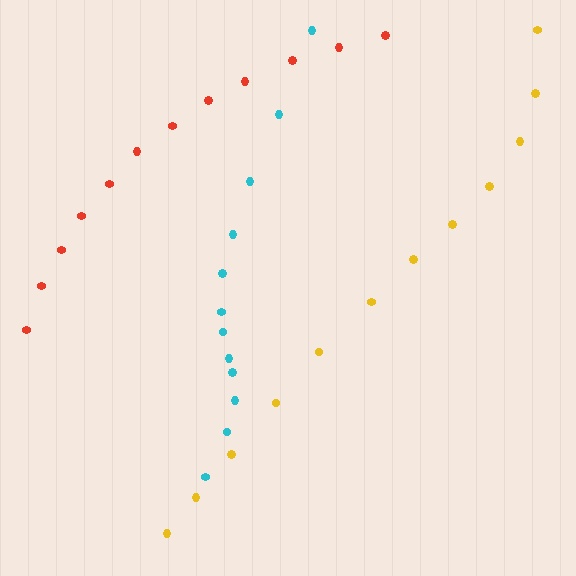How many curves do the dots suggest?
There are 3 distinct paths.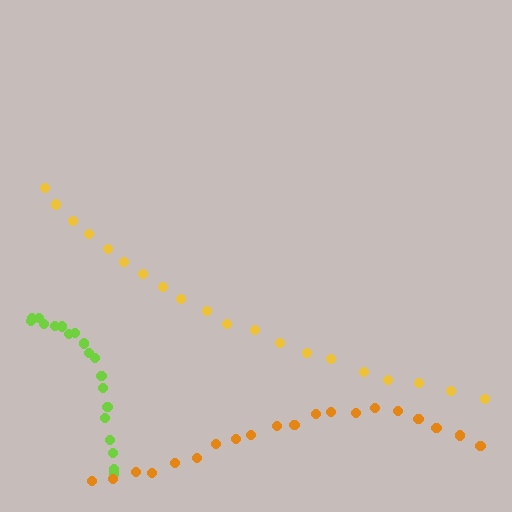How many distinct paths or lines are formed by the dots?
There are 3 distinct paths.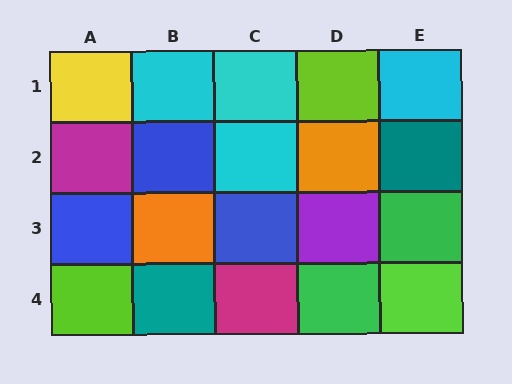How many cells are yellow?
1 cell is yellow.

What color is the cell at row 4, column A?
Lime.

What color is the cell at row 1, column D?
Lime.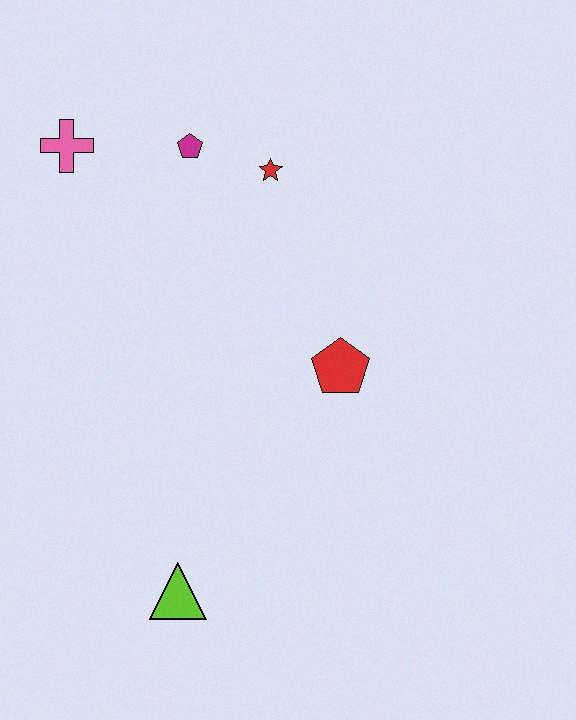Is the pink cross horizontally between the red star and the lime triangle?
No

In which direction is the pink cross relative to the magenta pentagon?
The pink cross is to the left of the magenta pentagon.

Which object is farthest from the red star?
The lime triangle is farthest from the red star.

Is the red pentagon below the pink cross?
Yes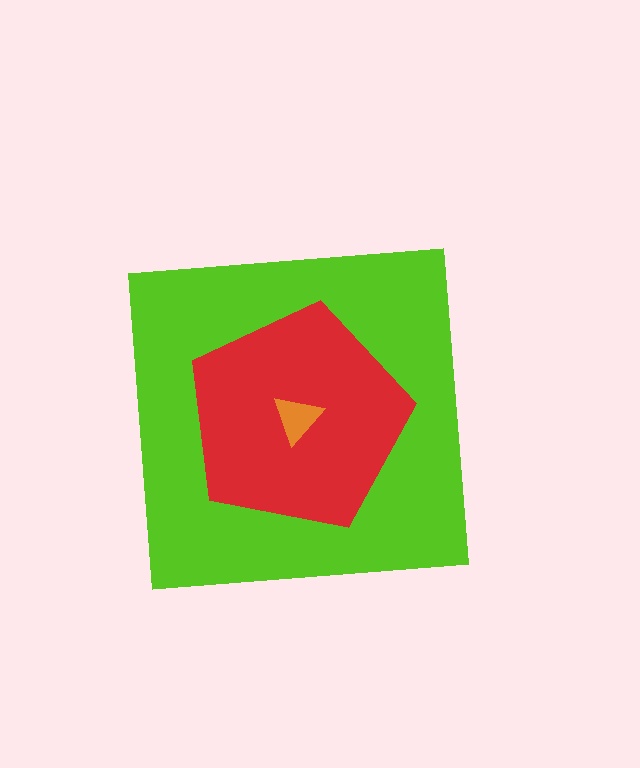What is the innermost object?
The orange triangle.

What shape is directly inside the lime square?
The red pentagon.